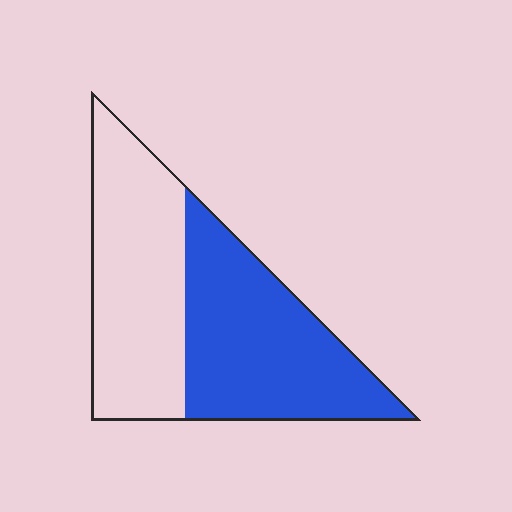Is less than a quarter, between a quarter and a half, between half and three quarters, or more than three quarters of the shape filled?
Between half and three quarters.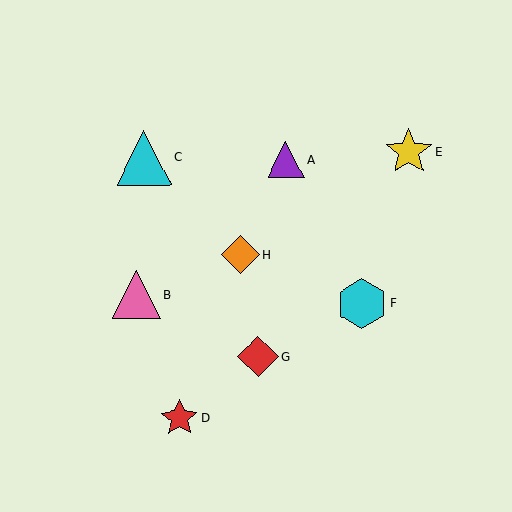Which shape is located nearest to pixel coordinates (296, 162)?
The purple triangle (labeled A) at (286, 159) is nearest to that location.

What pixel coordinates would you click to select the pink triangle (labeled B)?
Click at (137, 294) to select the pink triangle B.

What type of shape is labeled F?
Shape F is a cyan hexagon.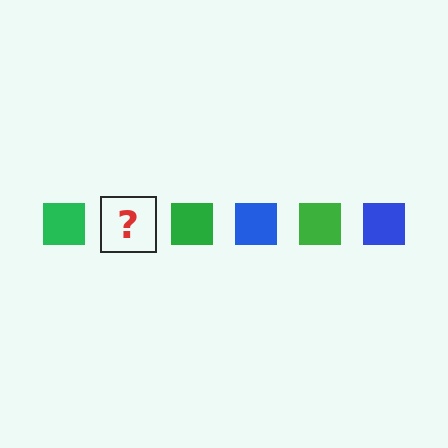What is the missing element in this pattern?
The missing element is a blue square.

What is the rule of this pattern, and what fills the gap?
The rule is that the pattern cycles through green, blue squares. The gap should be filled with a blue square.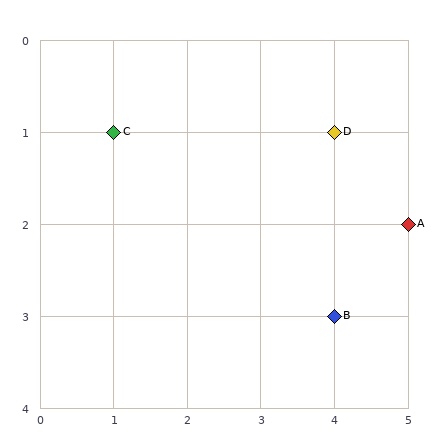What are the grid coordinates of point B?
Point B is at grid coordinates (4, 3).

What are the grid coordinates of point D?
Point D is at grid coordinates (4, 1).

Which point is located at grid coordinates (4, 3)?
Point B is at (4, 3).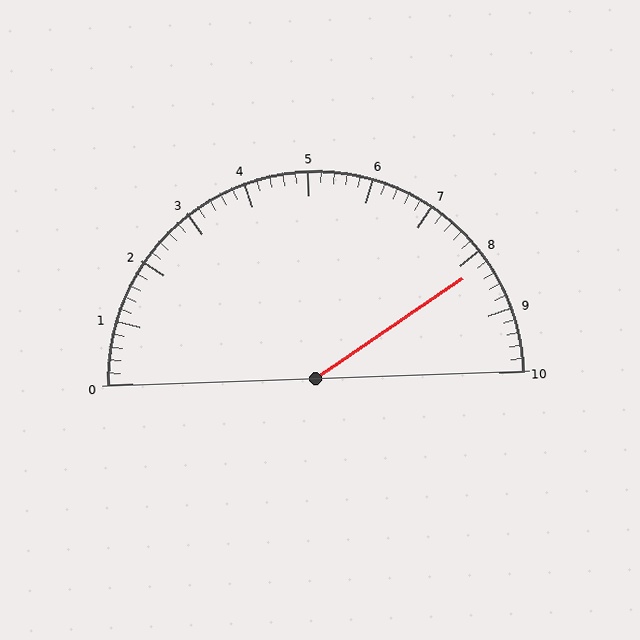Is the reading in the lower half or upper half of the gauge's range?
The reading is in the upper half of the range (0 to 10).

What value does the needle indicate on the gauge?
The needle indicates approximately 8.2.